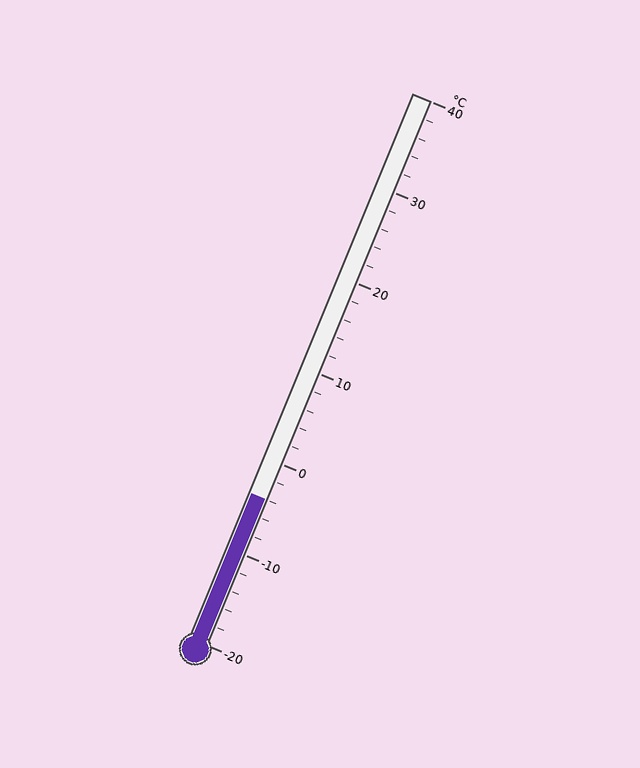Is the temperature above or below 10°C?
The temperature is below 10°C.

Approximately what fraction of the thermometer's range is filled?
The thermometer is filled to approximately 25% of its range.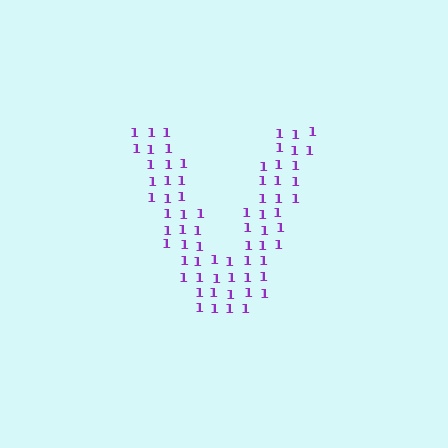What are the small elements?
The small elements are digit 1's.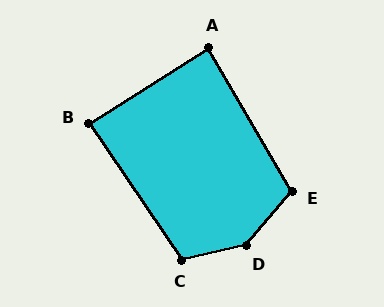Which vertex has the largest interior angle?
D, at approximately 143 degrees.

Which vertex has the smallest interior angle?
A, at approximately 88 degrees.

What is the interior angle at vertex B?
Approximately 88 degrees (approximately right).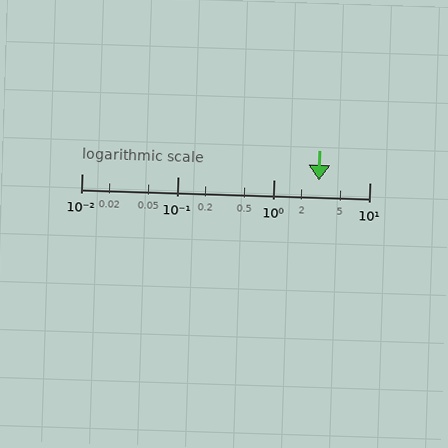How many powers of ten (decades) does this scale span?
The scale spans 3 decades, from 0.01 to 10.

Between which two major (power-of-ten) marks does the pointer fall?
The pointer is between 1 and 10.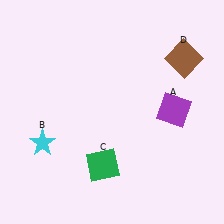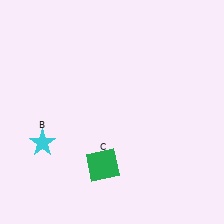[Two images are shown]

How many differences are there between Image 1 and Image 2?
There are 2 differences between the two images.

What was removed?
The brown square (D), the purple square (A) were removed in Image 2.